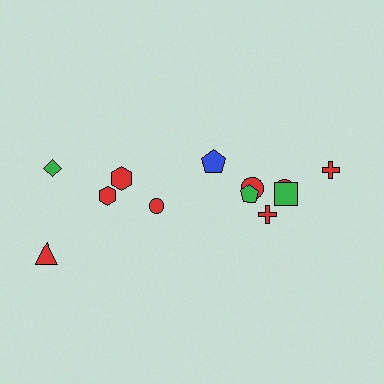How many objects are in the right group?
There are 7 objects.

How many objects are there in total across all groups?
There are 12 objects.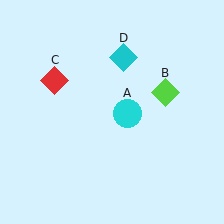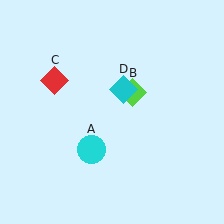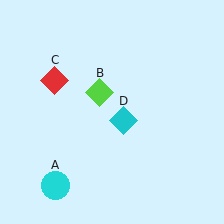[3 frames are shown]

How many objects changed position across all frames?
3 objects changed position: cyan circle (object A), lime diamond (object B), cyan diamond (object D).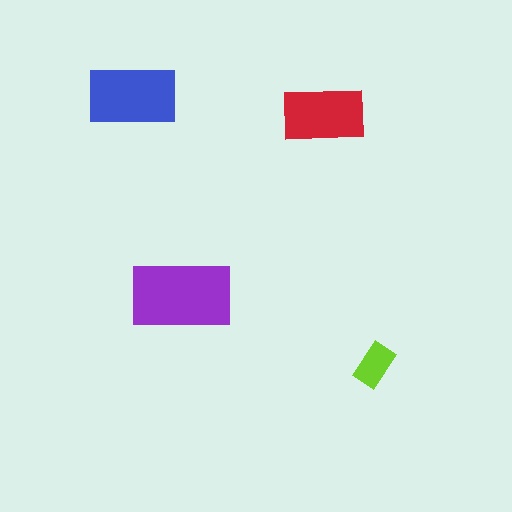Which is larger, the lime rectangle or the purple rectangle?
The purple one.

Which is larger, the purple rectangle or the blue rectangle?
The purple one.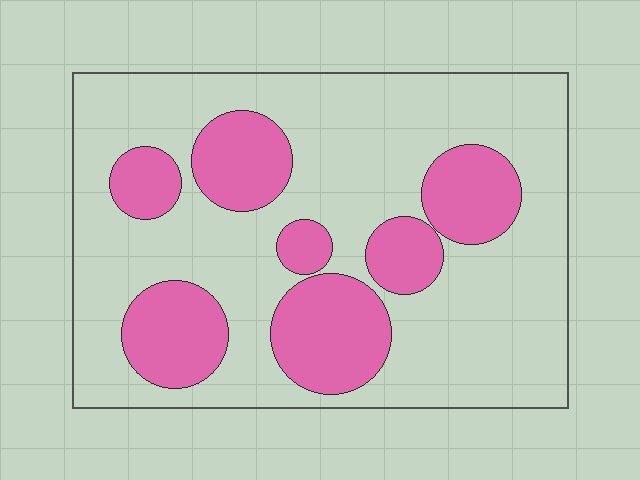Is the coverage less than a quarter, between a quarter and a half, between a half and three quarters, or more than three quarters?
Between a quarter and a half.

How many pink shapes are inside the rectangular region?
7.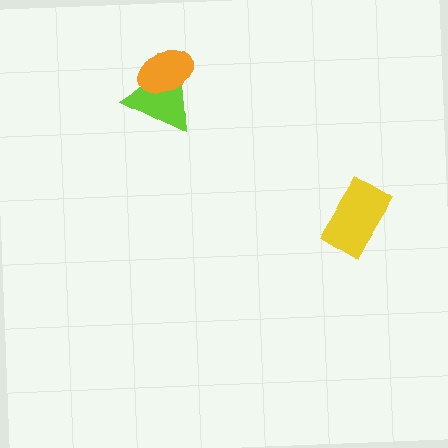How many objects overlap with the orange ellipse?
1 object overlaps with the orange ellipse.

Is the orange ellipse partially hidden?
No, no other shape covers it.